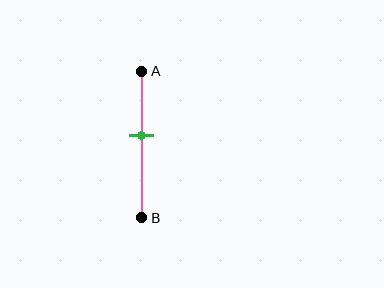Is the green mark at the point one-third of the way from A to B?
No, the mark is at about 45% from A, not at the 33% one-third point.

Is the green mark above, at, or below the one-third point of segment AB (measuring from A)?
The green mark is below the one-third point of segment AB.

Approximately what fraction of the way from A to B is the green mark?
The green mark is approximately 45% of the way from A to B.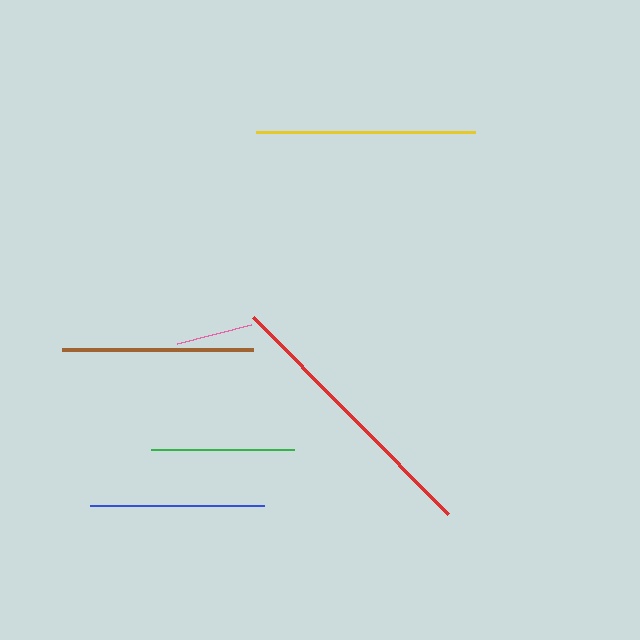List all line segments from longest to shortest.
From longest to shortest: red, yellow, brown, blue, green, pink.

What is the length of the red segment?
The red segment is approximately 278 pixels long.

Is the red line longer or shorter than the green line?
The red line is longer than the green line.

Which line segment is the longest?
The red line is the longest at approximately 278 pixels.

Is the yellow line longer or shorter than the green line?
The yellow line is longer than the green line.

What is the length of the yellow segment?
The yellow segment is approximately 219 pixels long.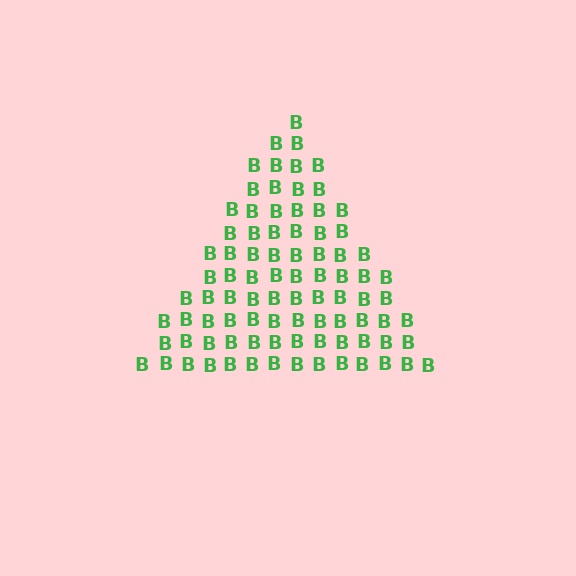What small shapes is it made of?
It is made of small letter B's.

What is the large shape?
The large shape is a triangle.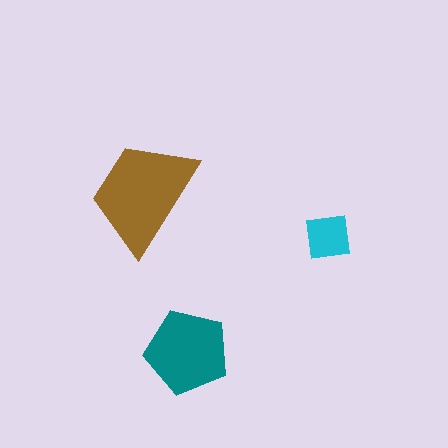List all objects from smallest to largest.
The cyan square, the teal pentagon, the brown trapezoid.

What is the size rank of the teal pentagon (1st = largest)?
2nd.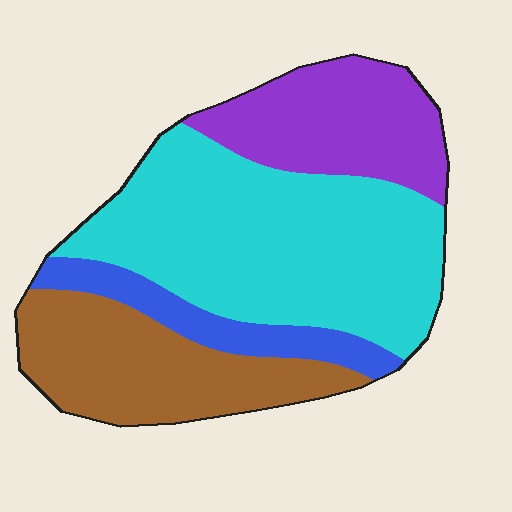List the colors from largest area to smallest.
From largest to smallest: cyan, brown, purple, blue.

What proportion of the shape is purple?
Purple covers about 20% of the shape.